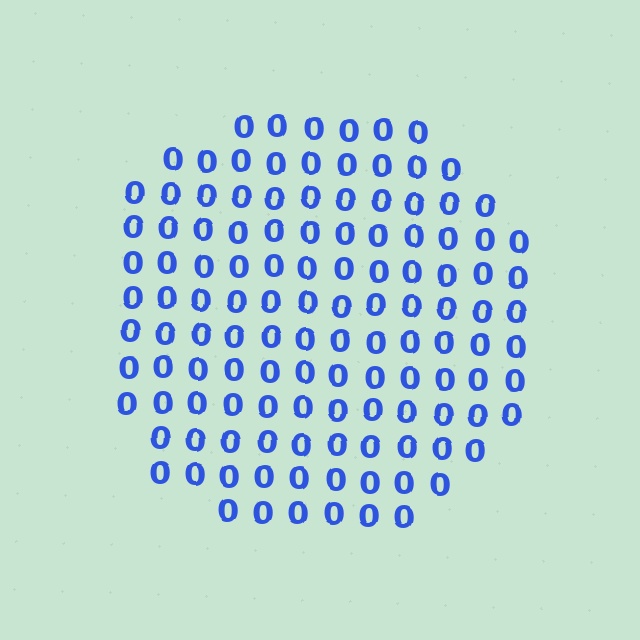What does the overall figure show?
The overall figure shows a circle.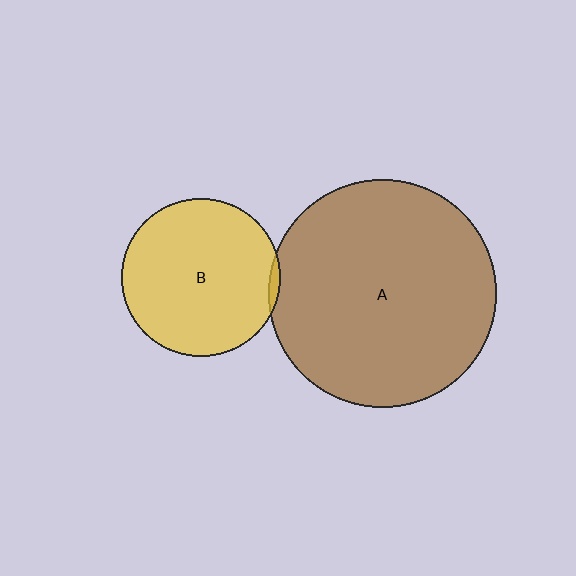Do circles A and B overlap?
Yes.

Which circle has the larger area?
Circle A (brown).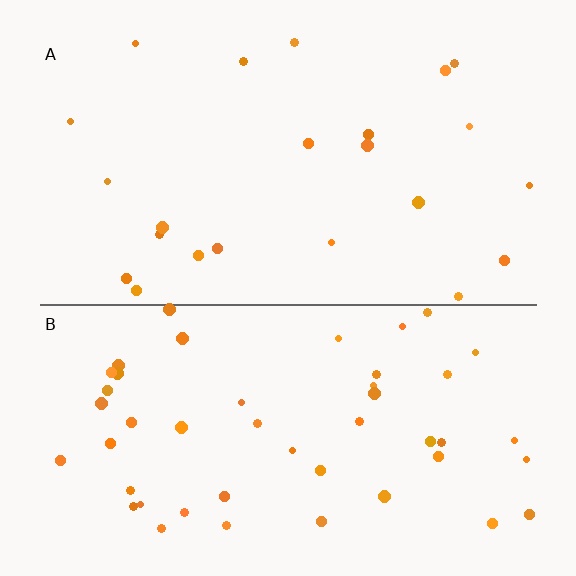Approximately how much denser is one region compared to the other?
Approximately 2.1× — region B over region A.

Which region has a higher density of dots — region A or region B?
B (the bottom).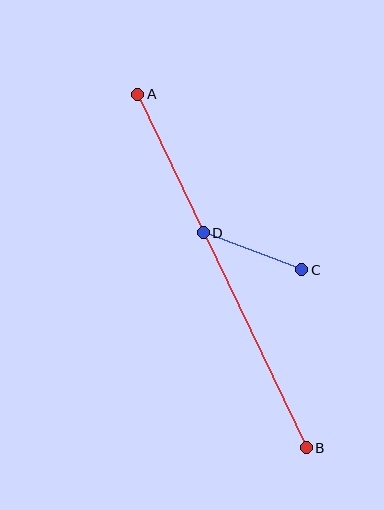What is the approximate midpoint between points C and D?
The midpoint is at approximately (252, 251) pixels.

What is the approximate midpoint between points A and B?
The midpoint is at approximately (222, 271) pixels.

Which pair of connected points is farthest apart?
Points A and B are farthest apart.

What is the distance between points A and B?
The distance is approximately 391 pixels.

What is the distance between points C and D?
The distance is approximately 105 pixels.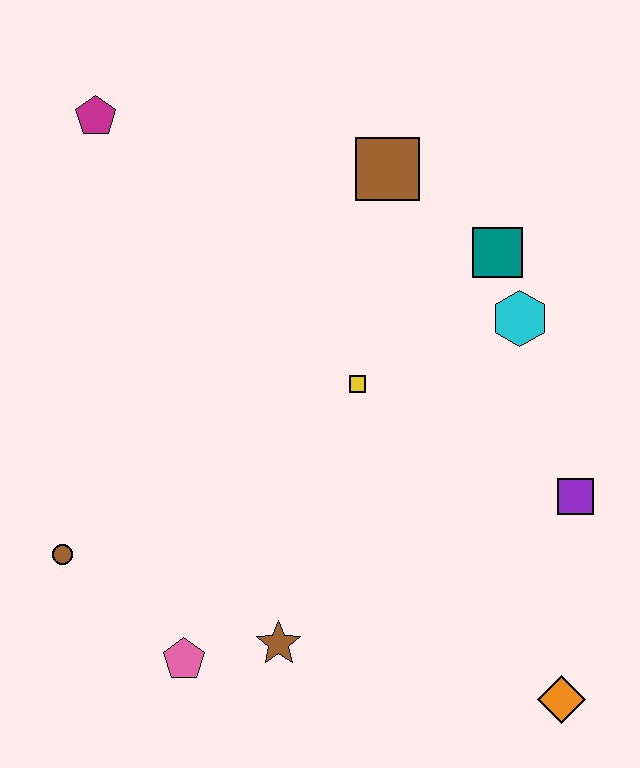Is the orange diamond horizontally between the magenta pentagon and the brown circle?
No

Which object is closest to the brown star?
The pink pentagon is closest to the brown star.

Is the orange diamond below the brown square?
Yes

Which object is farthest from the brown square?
The orange diamond is farthest from the brown square.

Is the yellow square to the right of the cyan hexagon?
No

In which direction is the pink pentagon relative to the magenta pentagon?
The pink pentagon is below the magenta pentagon.